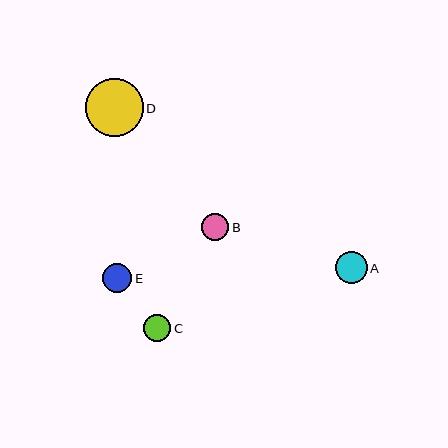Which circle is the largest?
Circle D is the largest with a size of approximately 58 pixels.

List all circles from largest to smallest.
From largest to smallest: D, A, E, C, B.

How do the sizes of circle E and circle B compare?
Circle E and circle B are approximately the same size.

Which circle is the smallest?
Circle B is the smallest with a size of approximately 27 pixels.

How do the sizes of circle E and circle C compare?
Circle E and circle C are approximately the same size.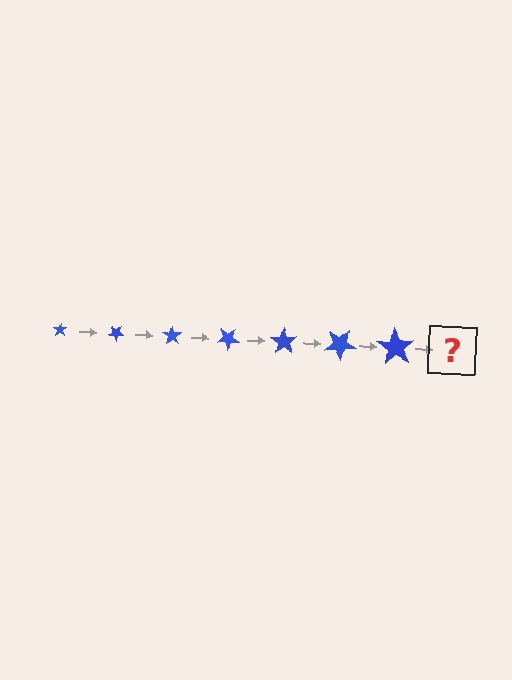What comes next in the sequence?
The next element should be a star, larger than the previous one and rotated 245 degrees from the start.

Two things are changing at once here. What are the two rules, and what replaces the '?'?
The two rules are that the star grows larger each step and it rotates 35 degrees each step. The '?' should be a star, larger than the previous one and rotated 245 degrees from the start.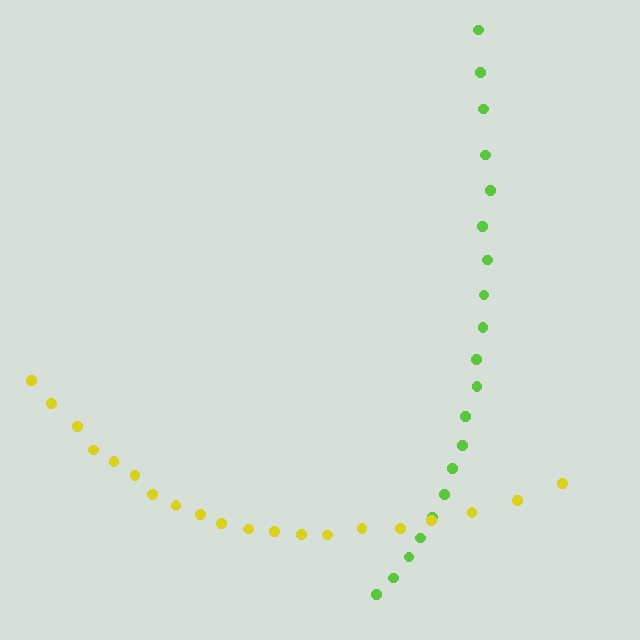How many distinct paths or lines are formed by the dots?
There are 2 distinct paths.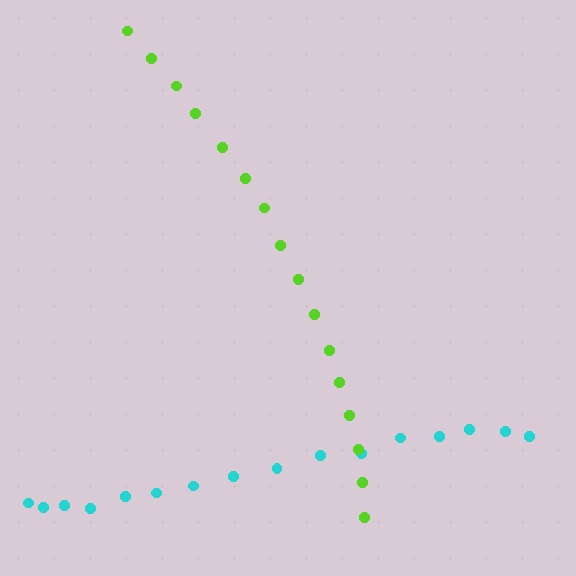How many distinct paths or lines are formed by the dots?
There are 2 distinct paths.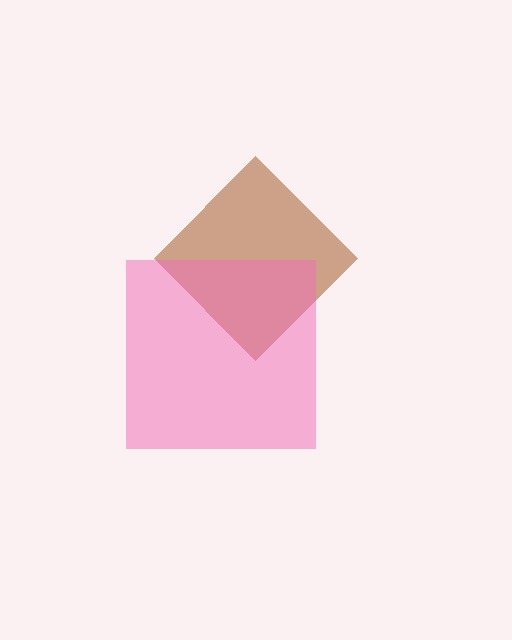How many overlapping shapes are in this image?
There are 2 overlapping shapes in the image.